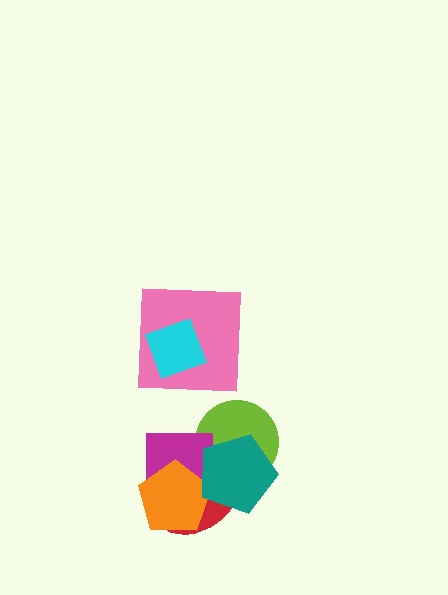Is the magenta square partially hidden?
Yes, it is partially covered by another shape.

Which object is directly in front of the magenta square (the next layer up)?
The orange pentagon is directly in front of the magenta square.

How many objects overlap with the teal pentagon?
4 objects overlap with the teal pentagon.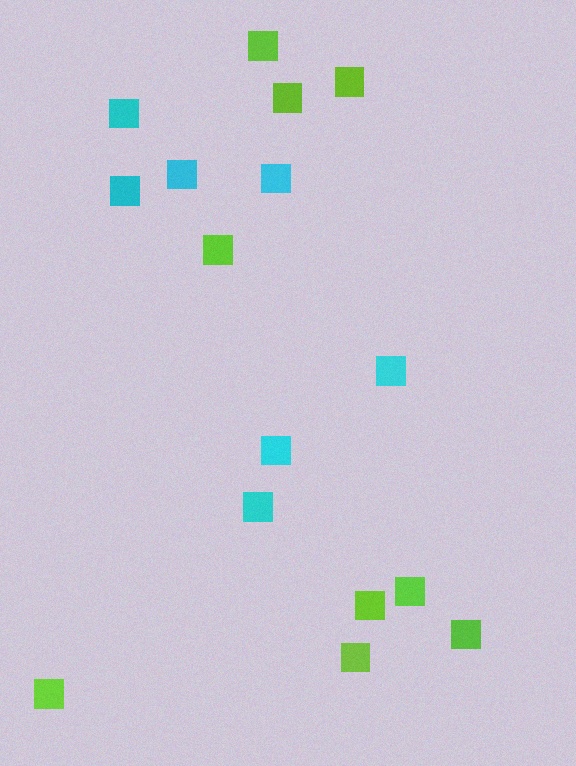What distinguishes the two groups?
There are 2 groups: one group of cyan squares (7) and one group of lime squares (9).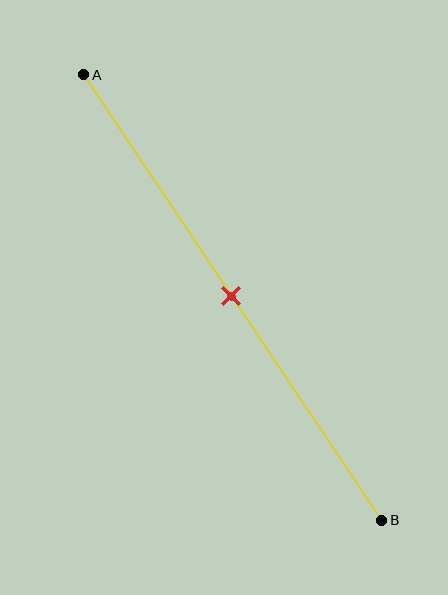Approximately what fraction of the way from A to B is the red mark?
The red mark is approximately 50% of the way from A to B.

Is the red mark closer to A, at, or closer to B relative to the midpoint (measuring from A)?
The red mark is approximately at the midpoint of segment AB.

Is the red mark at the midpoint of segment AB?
Yes, the mark is approximately at the midpoint.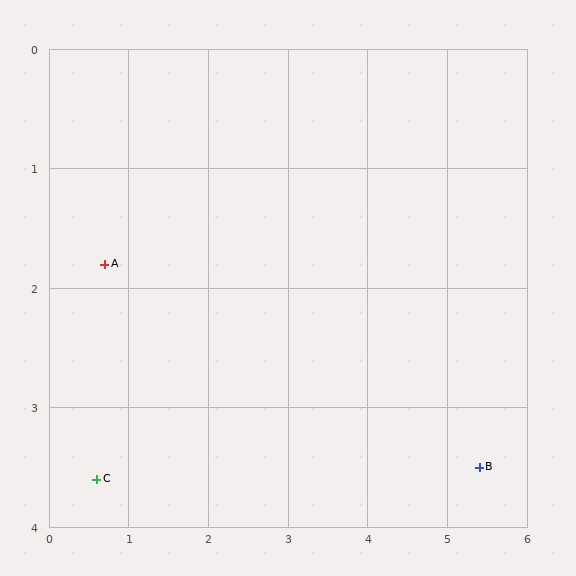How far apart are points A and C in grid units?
Points A and C are about 1.8 grid units apart.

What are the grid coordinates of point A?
Point A is at approximately (0.7, 1.8).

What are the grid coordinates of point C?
Point C is at approximately (0.6, 3.6).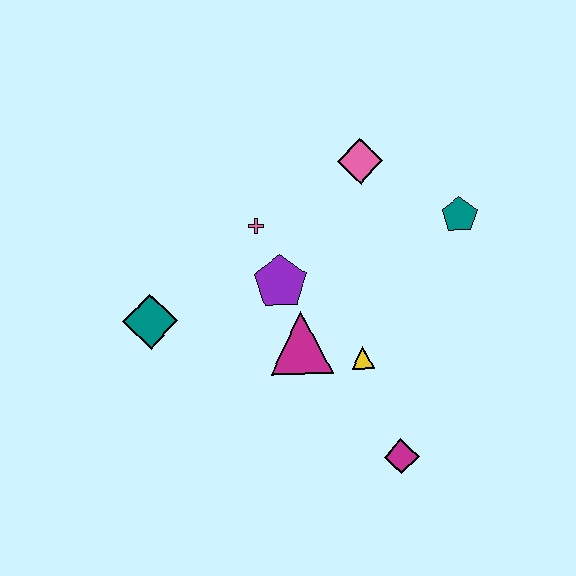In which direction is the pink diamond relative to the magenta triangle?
The pink diamond is above the magenta triangle.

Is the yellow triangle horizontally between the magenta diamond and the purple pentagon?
Yes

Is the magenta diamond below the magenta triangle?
Yes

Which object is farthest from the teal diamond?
The teal pentagon is farthest from the teal diamond.